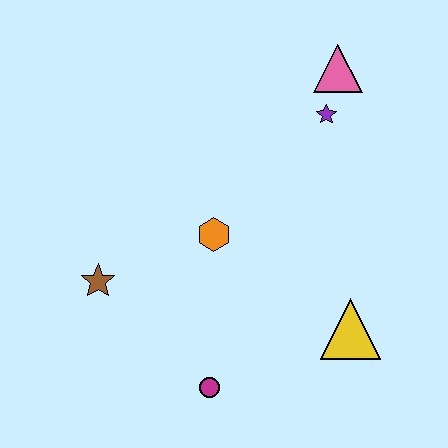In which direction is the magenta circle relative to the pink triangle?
The magenta circle is below the pink triangle.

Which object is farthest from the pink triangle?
The magenta circle is farthest from the pink triangle.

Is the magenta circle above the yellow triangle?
No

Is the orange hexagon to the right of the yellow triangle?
No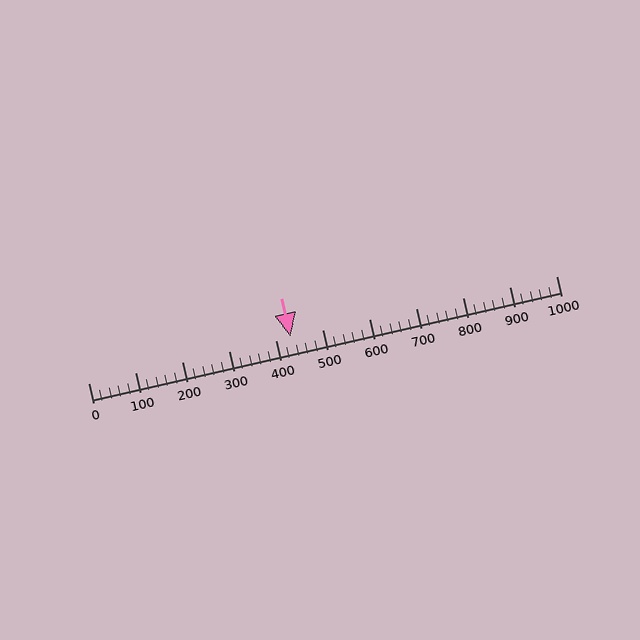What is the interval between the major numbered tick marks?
The major tick marks are spaced 100 units apart.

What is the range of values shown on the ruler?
The ruler shows values from 0 to 1000.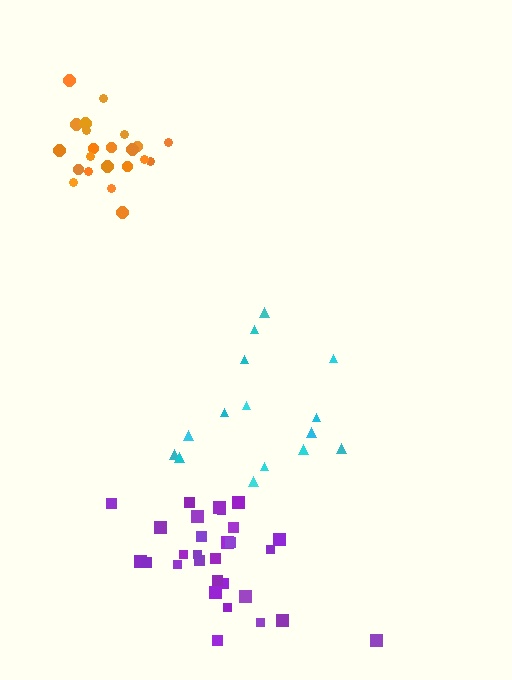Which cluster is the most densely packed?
Orange.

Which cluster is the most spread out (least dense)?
Cyan.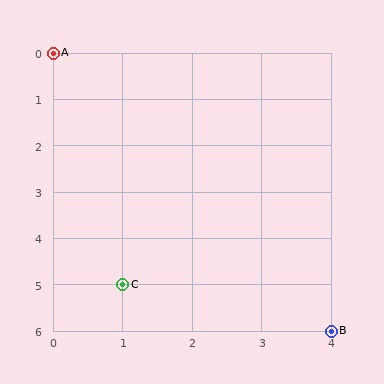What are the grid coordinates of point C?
Point C is at grid coordinates (1, 5).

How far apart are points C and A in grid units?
Points C and A are 1 column and 5 rows apart (about 5.1 grid units diagonally).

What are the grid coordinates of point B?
Point B is at grid coordinates (4, 6).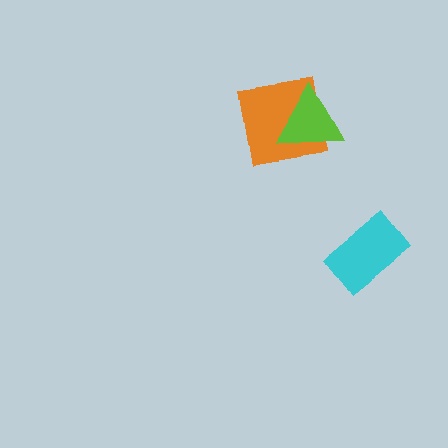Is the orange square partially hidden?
Yes, it is partially covered by another shape.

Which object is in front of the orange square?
The lime triangle is in front of the orange square.